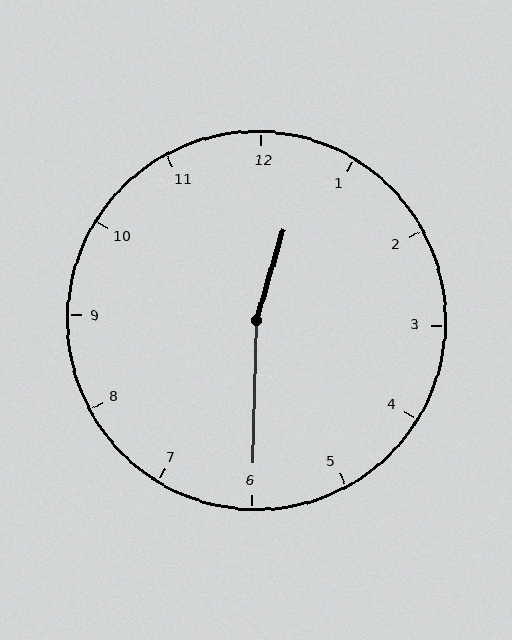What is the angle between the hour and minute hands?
Approximately 165 degrees.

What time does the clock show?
12:30.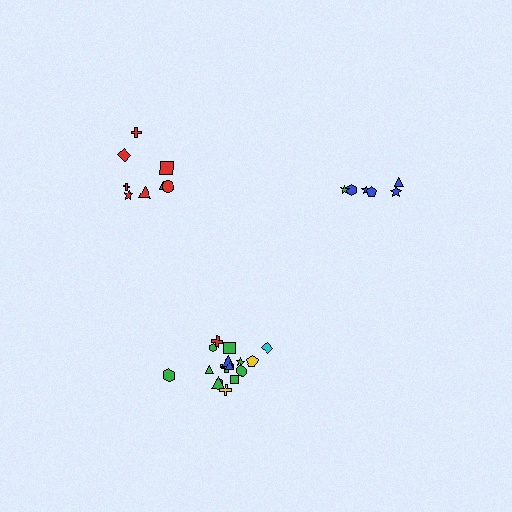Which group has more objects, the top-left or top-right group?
The top-left group.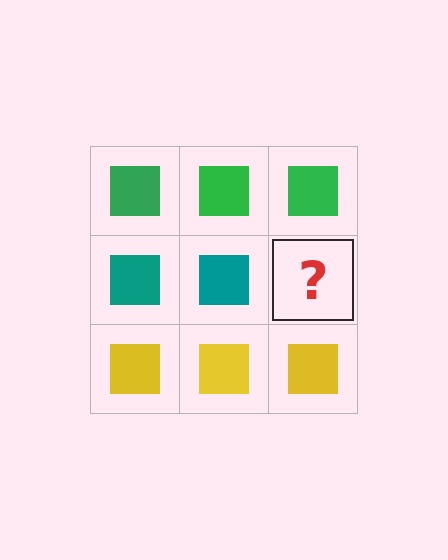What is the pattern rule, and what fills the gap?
The rule is that each row has a consistent color. The gap should be filled with a teal square.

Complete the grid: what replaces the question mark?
The question mark should be replaced with a teal square.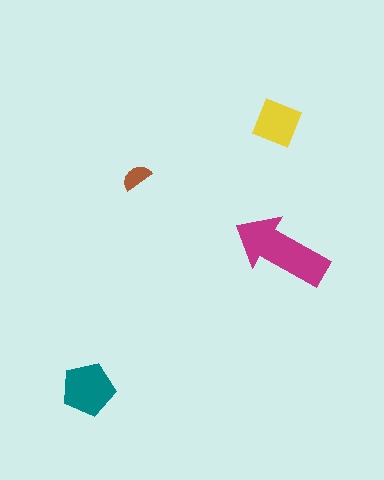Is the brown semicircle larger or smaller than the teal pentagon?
Smaller.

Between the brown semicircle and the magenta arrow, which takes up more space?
The magenta arrow.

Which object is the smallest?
The brown semicircle.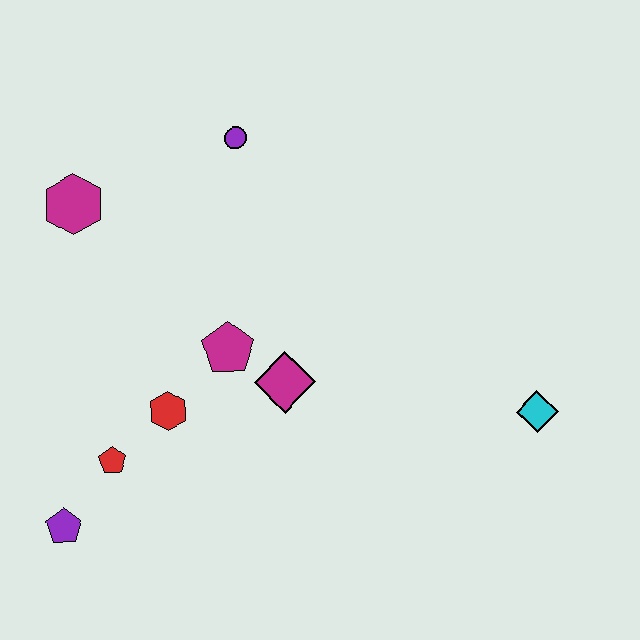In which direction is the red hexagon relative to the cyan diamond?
The red hexagon is to the left of the cyan diamond.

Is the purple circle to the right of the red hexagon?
Yes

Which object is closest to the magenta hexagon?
The purple circle is closest to the magenta hexagon.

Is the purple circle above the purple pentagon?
Yes